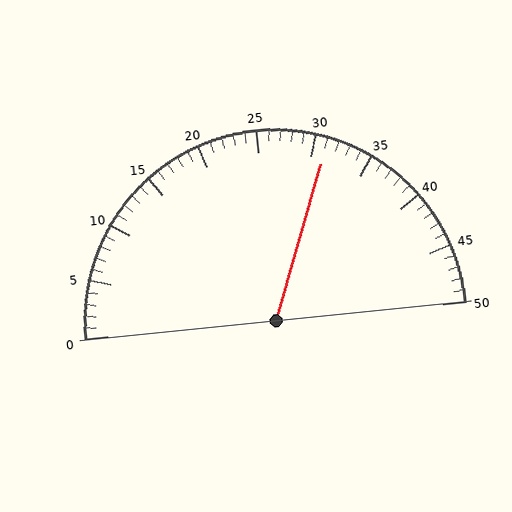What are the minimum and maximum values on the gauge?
The gauge ranges from 0 to 50.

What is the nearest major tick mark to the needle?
The nearest major tick mark is 30.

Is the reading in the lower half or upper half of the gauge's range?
The reading is in the upper half of the range (0 to 50).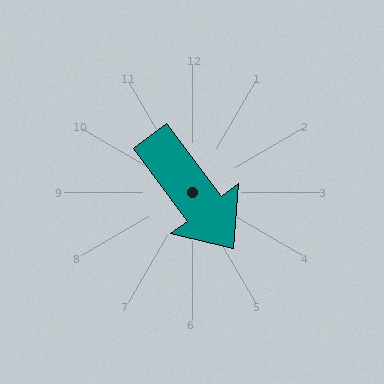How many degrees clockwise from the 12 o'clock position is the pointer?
Approximately 143 degrees.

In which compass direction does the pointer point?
Southeast.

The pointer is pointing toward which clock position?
Roughly 5 o'clock.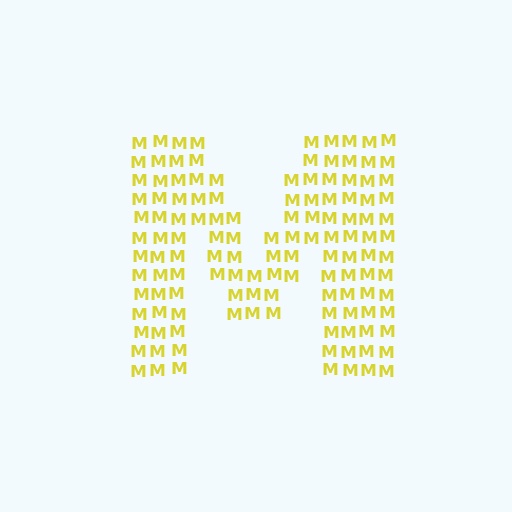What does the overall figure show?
The overall figure shows the letter M.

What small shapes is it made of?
It is made of small letter M's.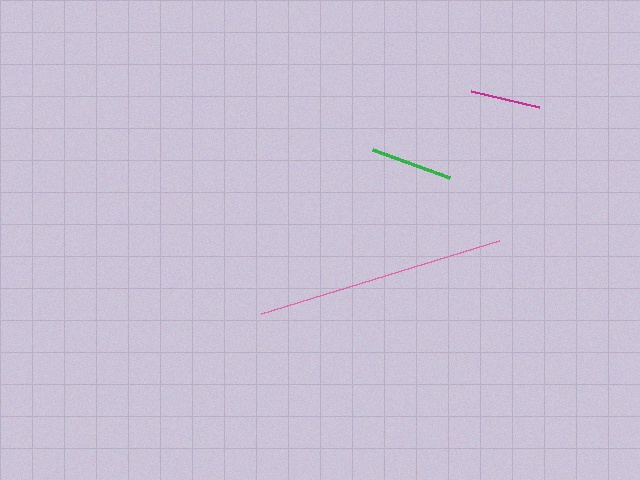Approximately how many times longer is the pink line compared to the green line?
The pink line is approximately 3.0 times the length of the green line.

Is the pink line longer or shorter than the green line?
The pink line is longer than the green line.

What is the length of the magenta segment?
The magenta segment is approximately 70 pixels long.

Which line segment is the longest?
The pink line is the longest at approximately 249 pixels.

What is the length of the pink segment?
The pink segment is approximately 249 pixels long.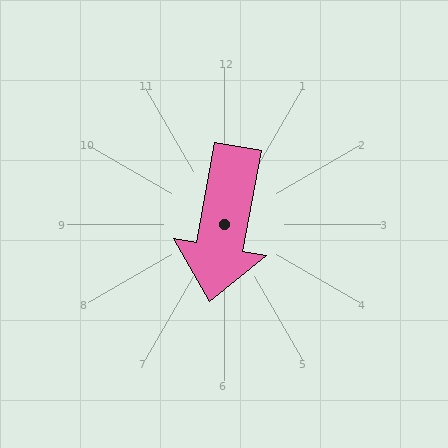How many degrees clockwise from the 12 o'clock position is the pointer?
Approximately 190 degrees.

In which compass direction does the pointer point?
South.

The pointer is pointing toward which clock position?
Roughly 6 o'clock.